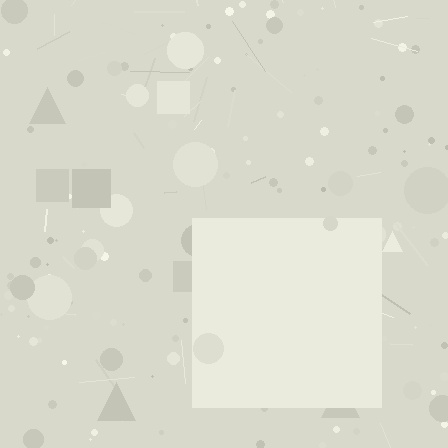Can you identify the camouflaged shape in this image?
The camouflaged shape is a square.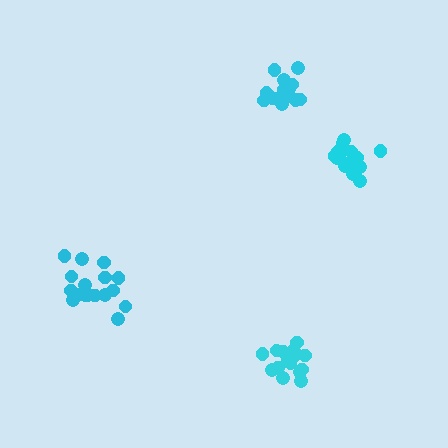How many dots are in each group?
Group 1: 17 dots, Group 2: 19 dots, Group 3: 16 dots, Group 4: 18 dots (70 total).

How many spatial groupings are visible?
There are 4 spatial groupings.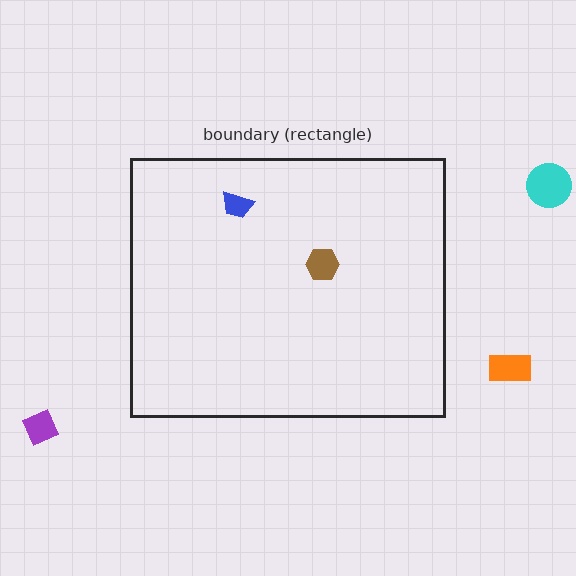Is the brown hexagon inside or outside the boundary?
Inside.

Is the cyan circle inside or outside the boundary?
Outside.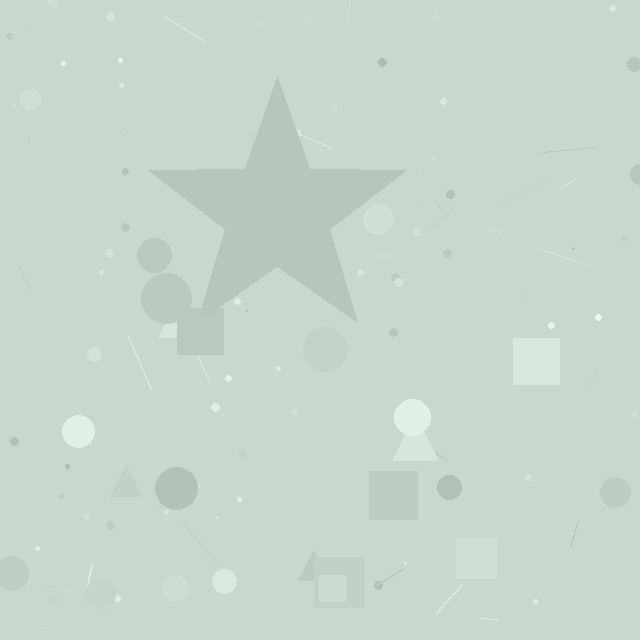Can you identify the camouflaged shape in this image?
The camouflaged shape is a star.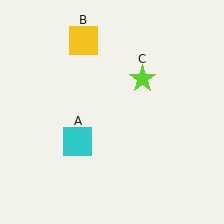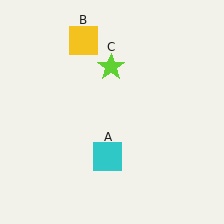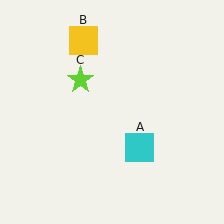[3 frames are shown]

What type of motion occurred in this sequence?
The cyan square (object A), lime star (object C) rotated counterclockwise around the center of the scene.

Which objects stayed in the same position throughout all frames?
Yellow square (object B) remained stationary.